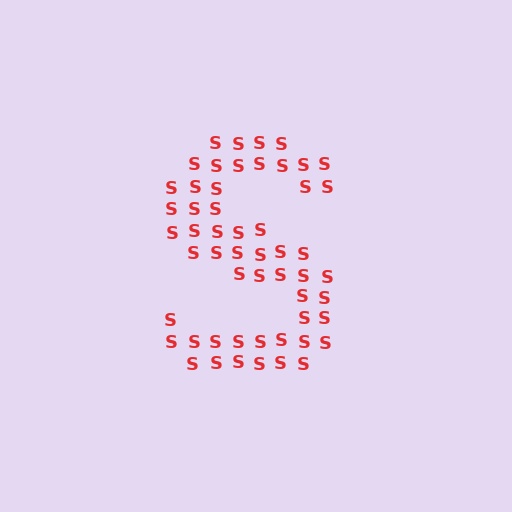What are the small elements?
The small elements are letter S's.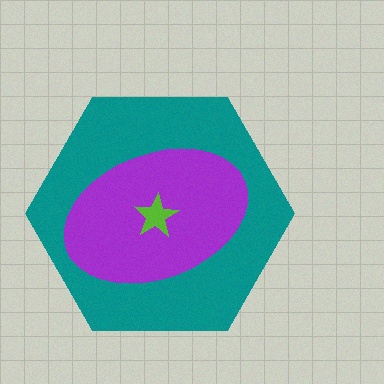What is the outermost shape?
The teal hexagon.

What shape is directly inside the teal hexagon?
The purple ellipse.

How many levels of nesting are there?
3.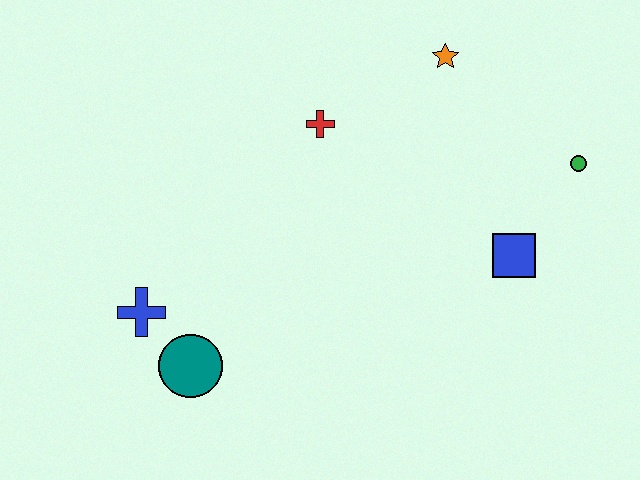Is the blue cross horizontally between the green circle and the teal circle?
No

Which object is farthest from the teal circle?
The green circle is farthest from the teal circle.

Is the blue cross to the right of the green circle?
No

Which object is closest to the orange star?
The red cross is closest to the orange star.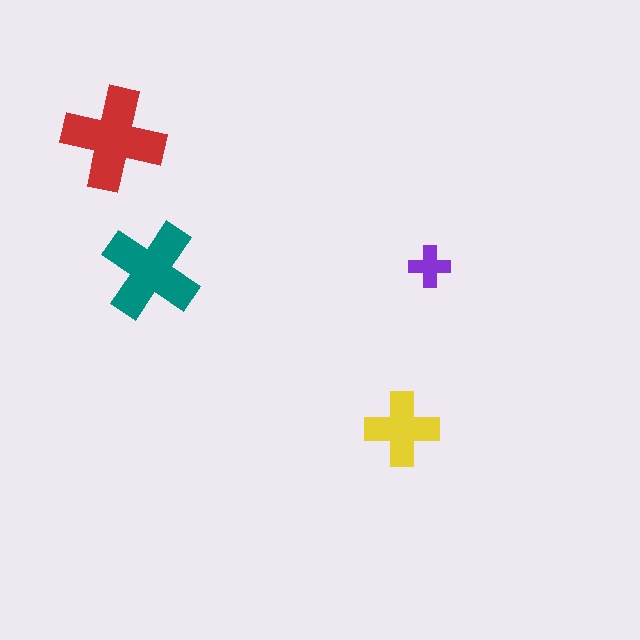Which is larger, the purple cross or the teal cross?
The teal one.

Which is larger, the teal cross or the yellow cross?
The teal one.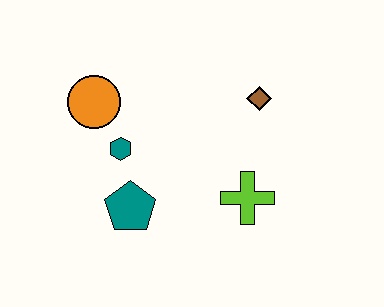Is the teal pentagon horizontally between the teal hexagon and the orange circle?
No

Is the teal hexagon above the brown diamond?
No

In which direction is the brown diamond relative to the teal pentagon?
The brown diamond is to the right of the teal pentagon.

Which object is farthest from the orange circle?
The lime cross is farthest from the orange circle.